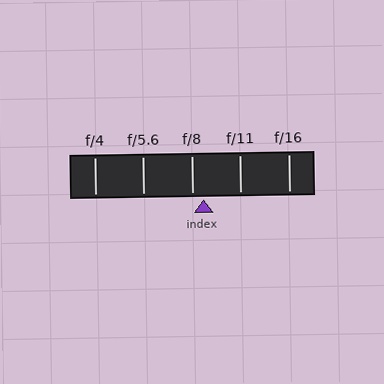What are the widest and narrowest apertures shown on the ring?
The widest aperture shown is f/4 and the narrowest is f/16.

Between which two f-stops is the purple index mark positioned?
The index mark is between f/8 and f/11.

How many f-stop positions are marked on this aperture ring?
There are 5 f-stop positions marked.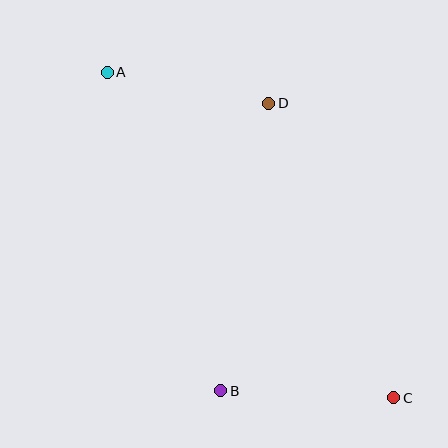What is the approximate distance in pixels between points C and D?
The distance between C and D is approximately 320 pixels.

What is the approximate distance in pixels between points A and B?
The distance between A and B is approximately 338 pixels.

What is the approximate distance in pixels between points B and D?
The distance between B and D is approximately 292 pixels.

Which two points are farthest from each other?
Points A and C are farthest from each other.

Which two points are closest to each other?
Points A and D are closest to each other.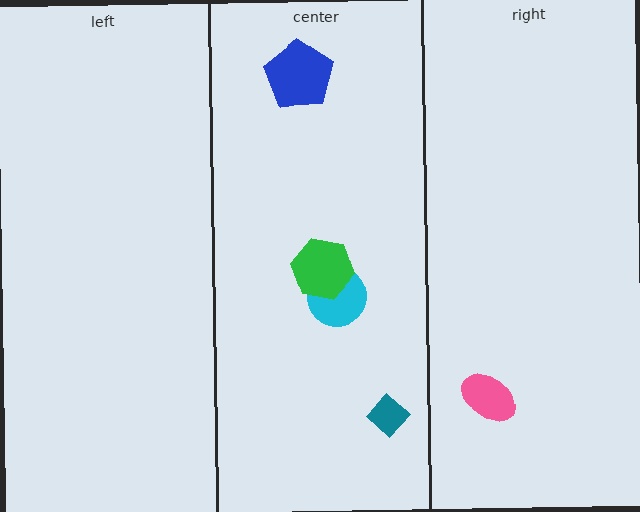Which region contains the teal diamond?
The center region.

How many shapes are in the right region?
1.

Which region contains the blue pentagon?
The center region.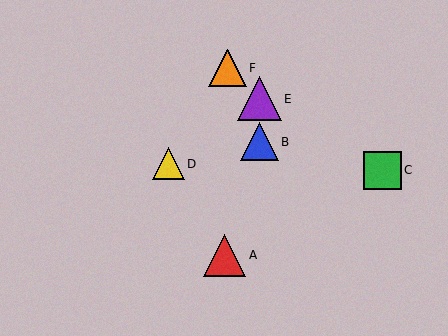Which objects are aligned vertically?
Objects B, E are aligned vertically.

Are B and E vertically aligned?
Yes, both are at x≈259.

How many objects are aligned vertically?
2 objects (B, E) are aligned vertically.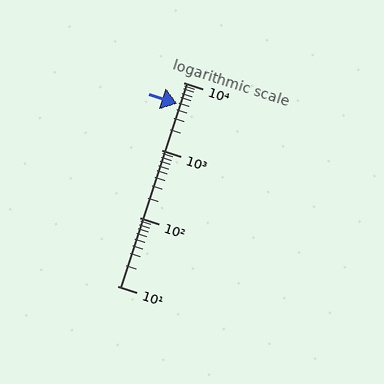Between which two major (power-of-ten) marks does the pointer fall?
The pointer is between 1000 and 10000.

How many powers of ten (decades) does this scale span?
The scale spans 3 decades, from 10 to 10000.